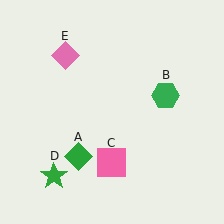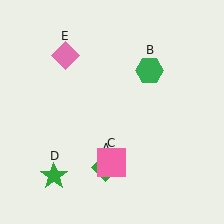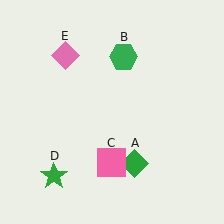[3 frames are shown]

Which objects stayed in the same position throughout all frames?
Pink square (object C) and green star (object D) and pink diamond (object E) remained stationary.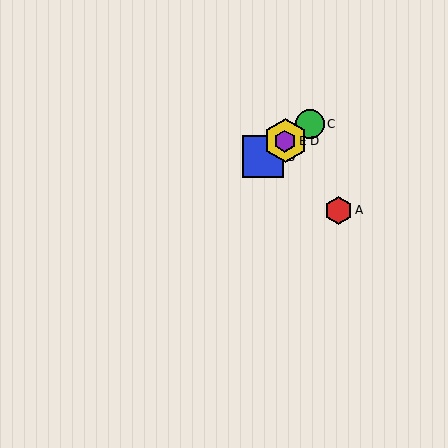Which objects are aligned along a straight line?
Objects B, C, D, E are aligned along a straight line.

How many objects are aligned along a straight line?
4 objects (B, C, D, E) are aligned along a straight line.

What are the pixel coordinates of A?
Object A is at (338, 210).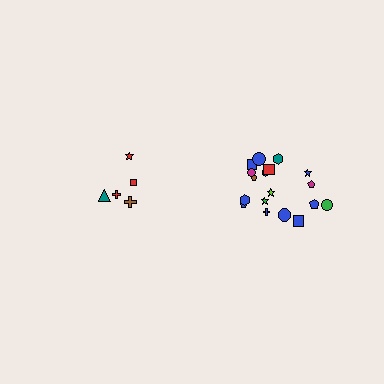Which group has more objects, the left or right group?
The right group.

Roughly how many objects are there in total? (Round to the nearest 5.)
Roughly 25 objects in total.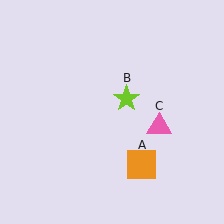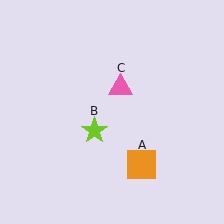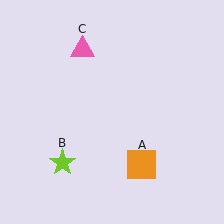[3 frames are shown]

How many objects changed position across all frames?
2 objects changed position: lime star (object B), pink triangle (object C).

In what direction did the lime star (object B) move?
The lime star (object B) moved down and to the left.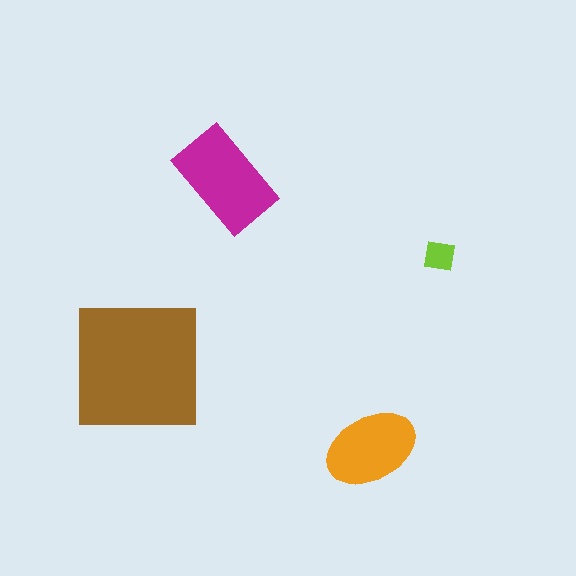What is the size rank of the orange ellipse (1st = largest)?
3rd.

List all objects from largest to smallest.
The brown square, the magenta rectangle, the orange ellipse, the lime square.